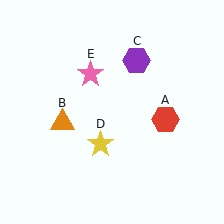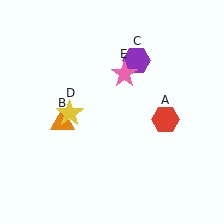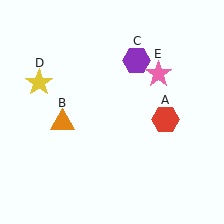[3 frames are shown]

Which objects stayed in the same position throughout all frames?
Red hexagon (object A) and orange triangle (object B) and purple hexagon (object C) remained stationary.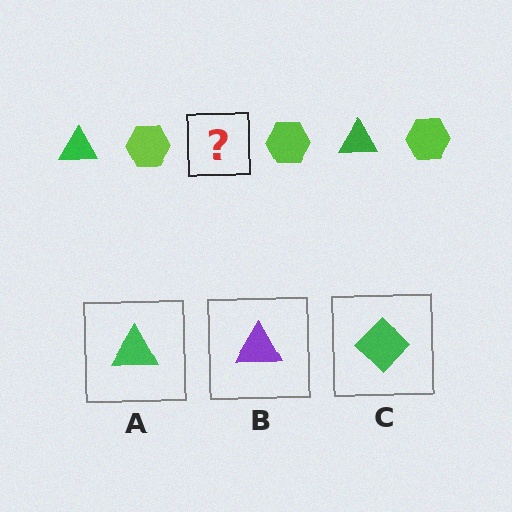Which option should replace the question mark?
Option A.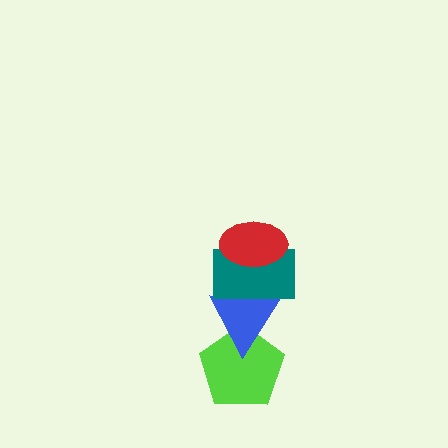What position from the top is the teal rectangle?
The teal rectangle is 2nd from the top.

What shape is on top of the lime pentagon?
The blue triangle is on top of the lime pentagon.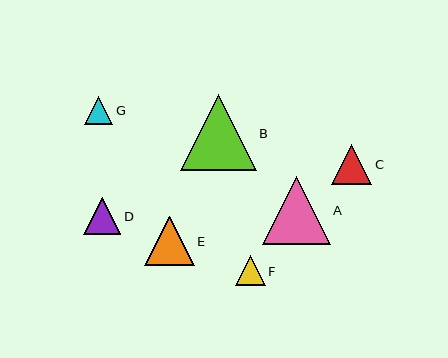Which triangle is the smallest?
Triangle G is the smallest with a size of approximately 28 pixels.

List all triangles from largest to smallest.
From largest to smallest: B, A, E, C, D, F, G.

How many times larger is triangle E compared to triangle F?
Triangle E is approximately 1.7 times the size of triangle F.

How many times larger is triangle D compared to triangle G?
Triangle D is approximately 1.3 times the size of triangle G.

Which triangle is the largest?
Triangle B is the largest with a size of approximately 76 pixels.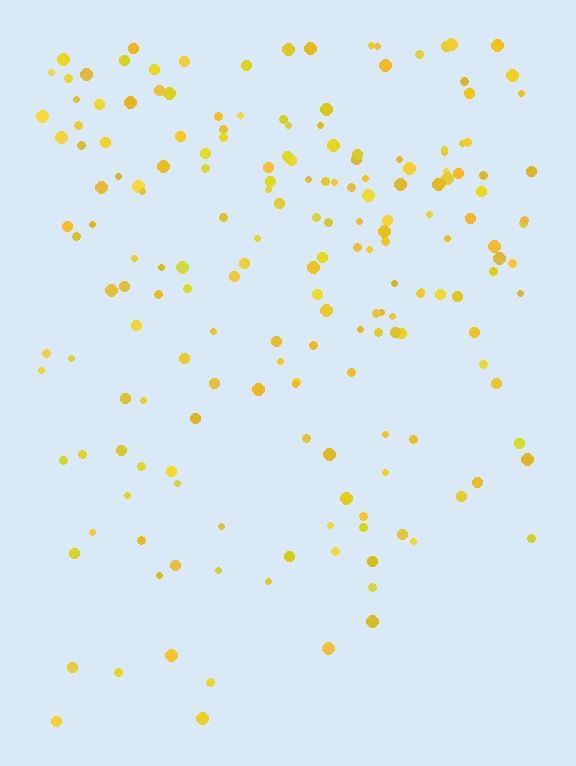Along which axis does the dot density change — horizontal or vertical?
Vertical.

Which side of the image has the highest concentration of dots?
The top.